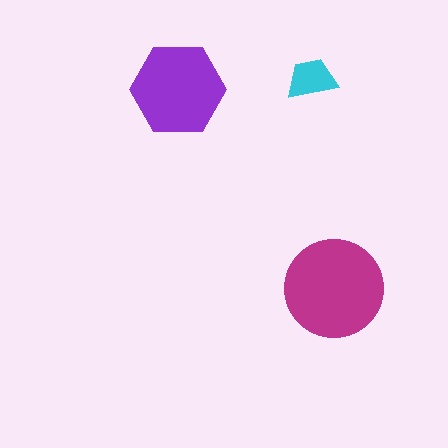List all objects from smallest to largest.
The cyan trapezoid, the purple hexagon, the magenta circle.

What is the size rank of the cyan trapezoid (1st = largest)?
3rd.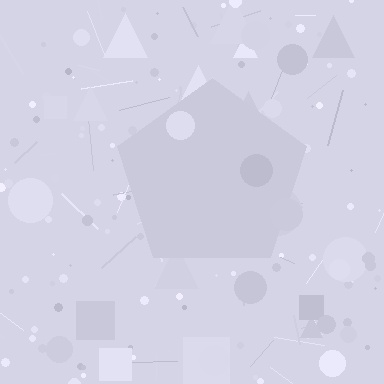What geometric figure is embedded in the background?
A pentagon is embedded in the background.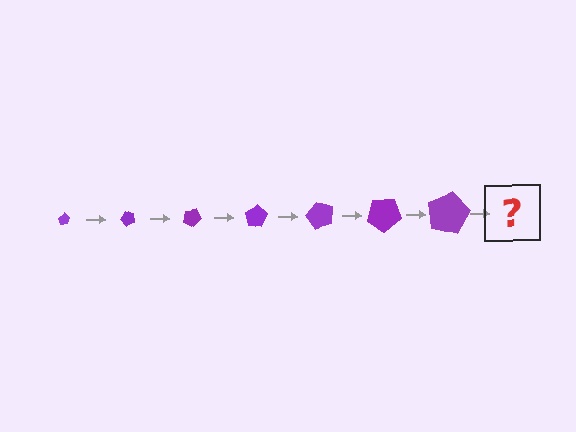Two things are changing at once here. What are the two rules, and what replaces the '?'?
The two rules are that the pentagon grows larger each step and it rotates 50 degrees each step. The '?' should be a pentagon, larger than the previous one and rotated 350 degrees from the start.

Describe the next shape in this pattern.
It should be a pentagon, larger than the previous one and rotated 350 degrees from the start.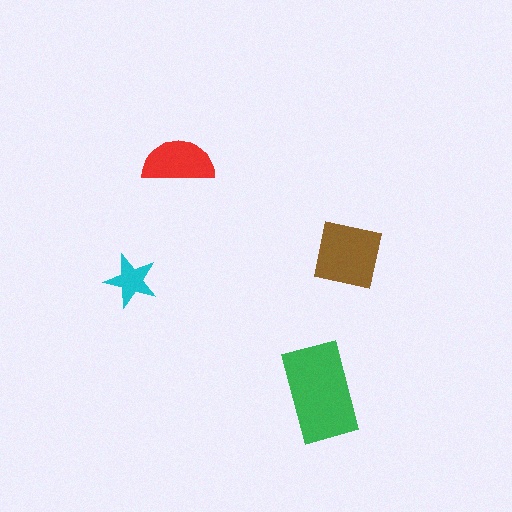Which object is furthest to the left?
The cyan star is leftmost.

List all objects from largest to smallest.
The green rectangle, the brown square, the red semicircle, the cyan star.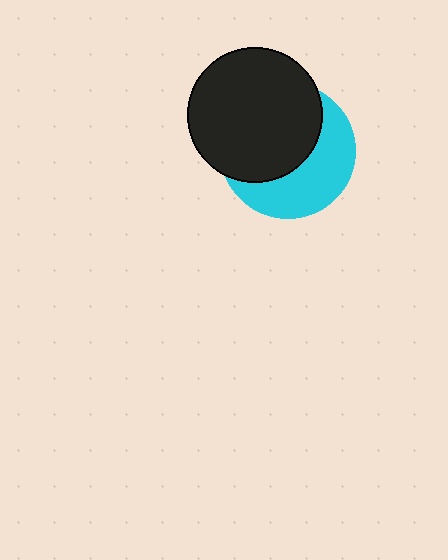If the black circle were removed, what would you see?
You would see the complete cyan circle.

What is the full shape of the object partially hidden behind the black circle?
The partially hidden object is a cyan circle.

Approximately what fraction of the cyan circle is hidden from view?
Roughly 55% of the cyan circle is hidden behind the black circle.